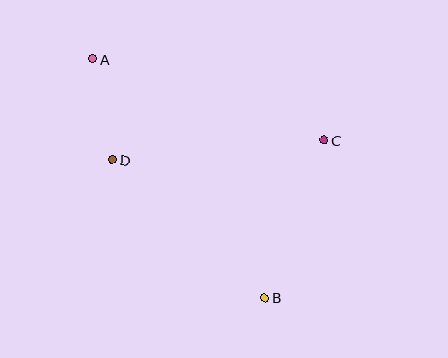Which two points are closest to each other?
Points A and D are closest to each other.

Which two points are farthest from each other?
Points A and B are farthest from each other.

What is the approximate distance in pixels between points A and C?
The distance between A and C is approximately 245 pixels.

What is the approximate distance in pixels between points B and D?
The distance between B and D is approximately 205 pixels.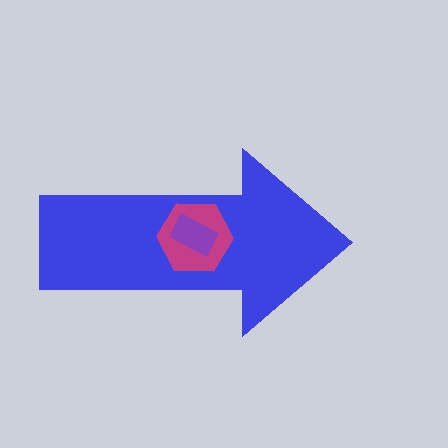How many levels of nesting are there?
3.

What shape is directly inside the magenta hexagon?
The purple rectangle.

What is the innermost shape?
The purple rectangle.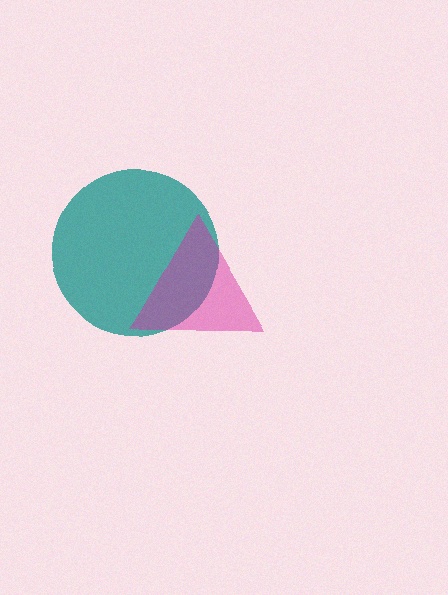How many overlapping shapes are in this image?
There are 2 overlapping shapes in the image.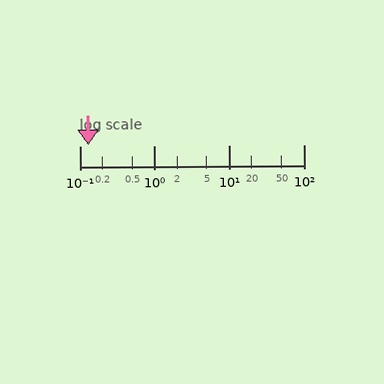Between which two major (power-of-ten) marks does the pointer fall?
The pointer is between 0.1 and 1.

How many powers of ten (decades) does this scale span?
The scale spans 3 decades, from 0.1 to 100.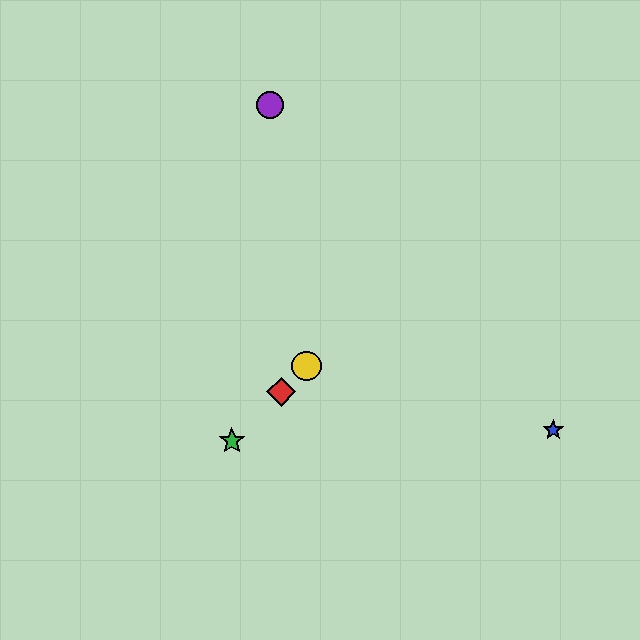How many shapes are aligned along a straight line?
3 shapes (the red diamond, the green star, the yellow circle) are aligned along a straight line.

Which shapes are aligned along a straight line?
The red diamond, the green star, the yellow circle are aligned along a straight line.